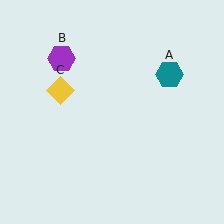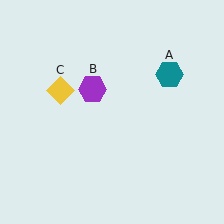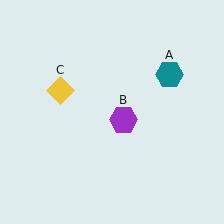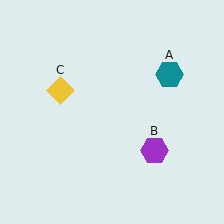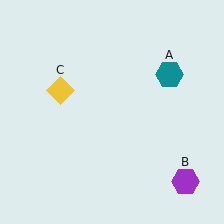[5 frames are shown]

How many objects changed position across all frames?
1 object changed position: purple hexagon (object B).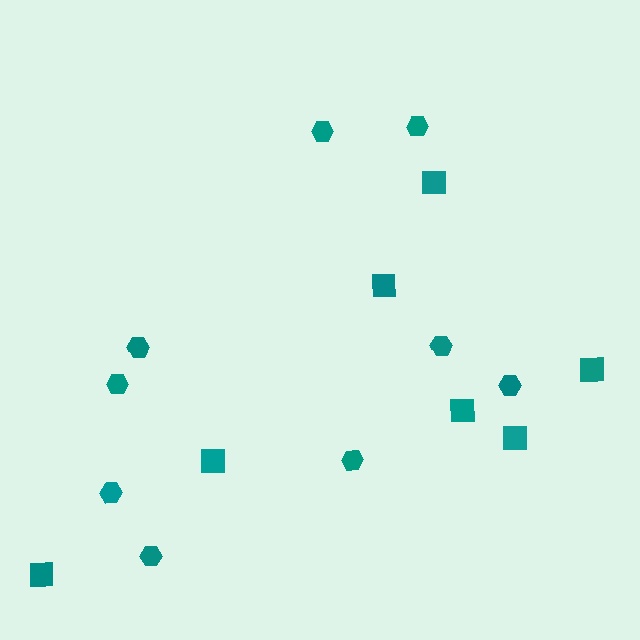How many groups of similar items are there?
There are 2 groups: one group of squares (7) and one group of hexagons (9).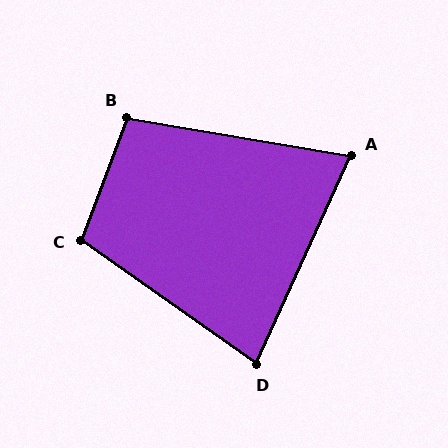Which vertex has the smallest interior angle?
A, at approximately 75 degrees.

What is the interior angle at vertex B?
Approximately 101 degrees (obtuse).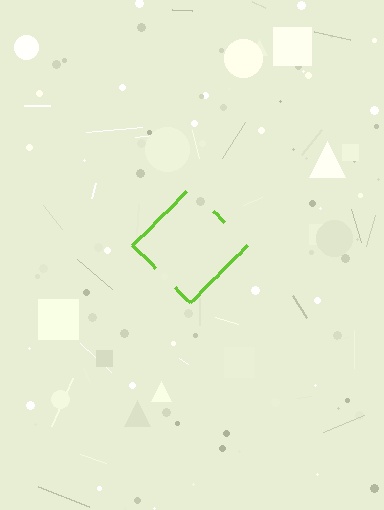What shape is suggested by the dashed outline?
The dashed outline suggests a diamond.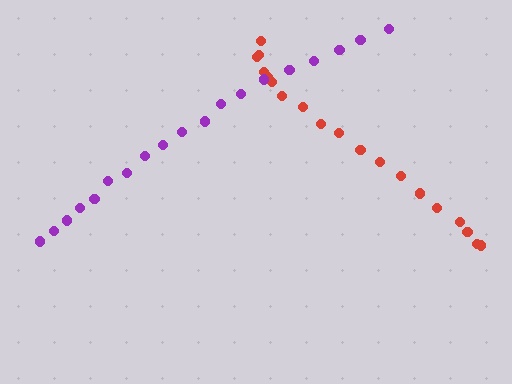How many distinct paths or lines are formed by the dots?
There are 2 distinct paths.